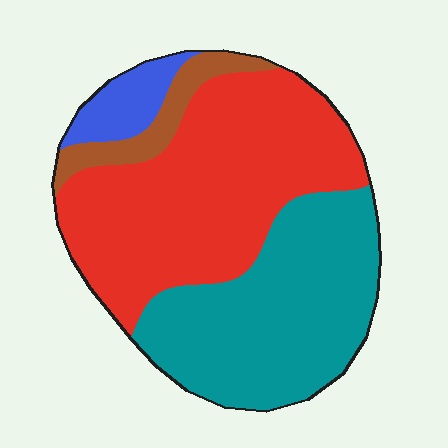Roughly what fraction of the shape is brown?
Brown takes up less than a quarter of the shape.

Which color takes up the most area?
Red, at roughly 50%.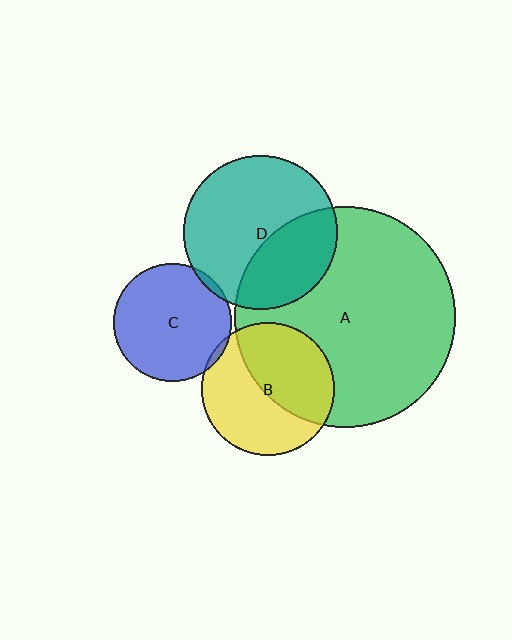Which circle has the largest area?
Circle A (green).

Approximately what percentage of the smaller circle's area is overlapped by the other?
Approximately 5%.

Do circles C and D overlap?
Yes.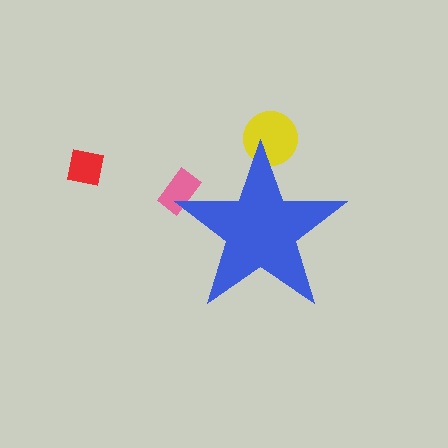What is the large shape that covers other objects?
A blue star.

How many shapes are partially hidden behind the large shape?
2 shapes are partially hidden.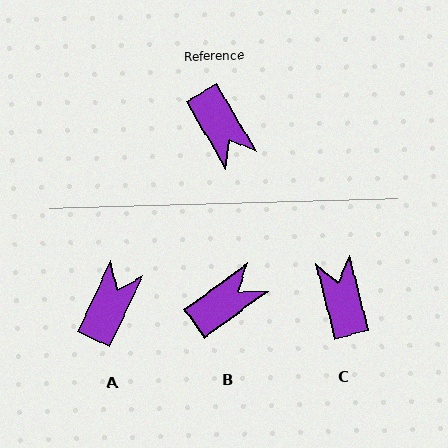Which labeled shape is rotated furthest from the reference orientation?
C, about 164 degrees away.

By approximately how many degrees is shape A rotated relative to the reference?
Approximately 125 degrees counter-clockwise.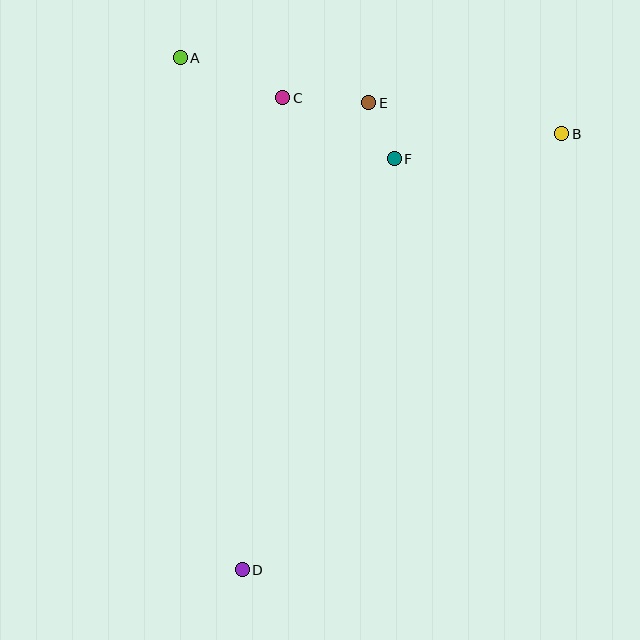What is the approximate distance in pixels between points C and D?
The distance between C and D is approximately 474 pixels.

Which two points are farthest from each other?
Points B and D are farthest from each other.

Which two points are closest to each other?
Points E and F are closest to each other.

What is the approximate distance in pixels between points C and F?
The distance between C and F is approximately 127 pixels.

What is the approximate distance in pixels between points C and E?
The distance between C and E is approximately 86 pixels.